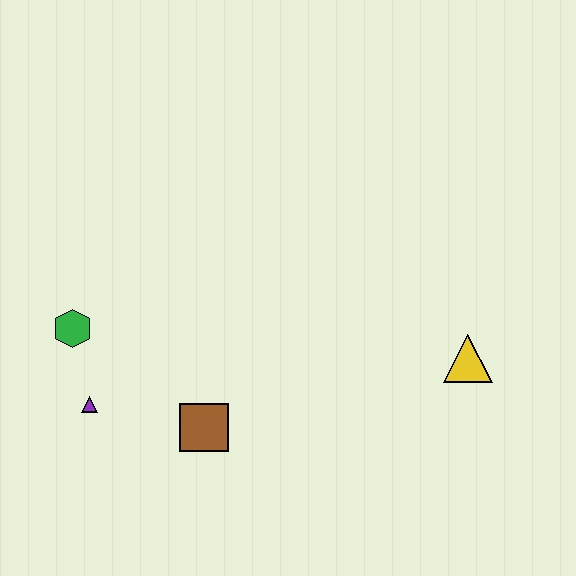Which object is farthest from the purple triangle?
The yellow triangle is farthest from the purple triangle.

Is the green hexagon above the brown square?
Yes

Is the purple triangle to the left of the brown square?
Yes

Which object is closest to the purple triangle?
The green hexagon is closest to the purple triangle.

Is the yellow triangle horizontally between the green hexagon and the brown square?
No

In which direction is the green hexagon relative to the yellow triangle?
The green hexagon is to the left of the yellow triangle.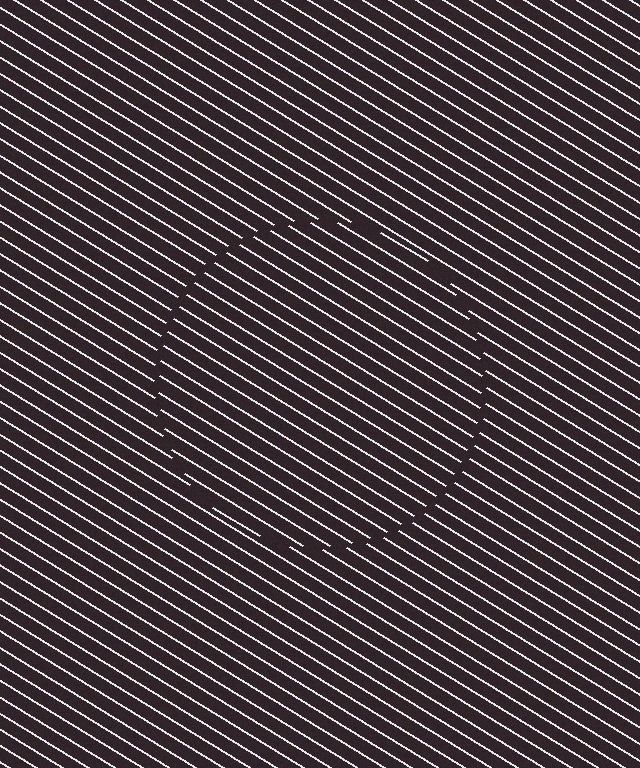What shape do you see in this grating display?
An illusory circle. The interior of the shape contains the same grating, shifted by half a period — the contour is defined by the phase discontinuity where line-ends from the inner and outer gratings abut.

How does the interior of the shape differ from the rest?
The interior of the shape contains the same grating, shifted by half a period — the contour is defined by the phase discontinuity where line-ends from the inner and outer gratings abut.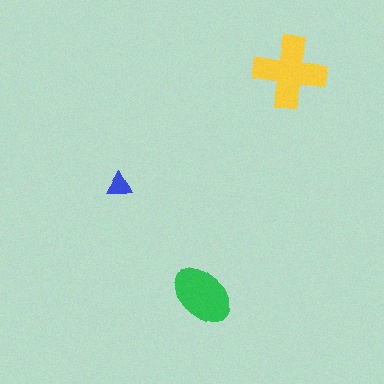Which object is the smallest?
The blue triangle.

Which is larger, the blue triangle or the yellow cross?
The yellow cross.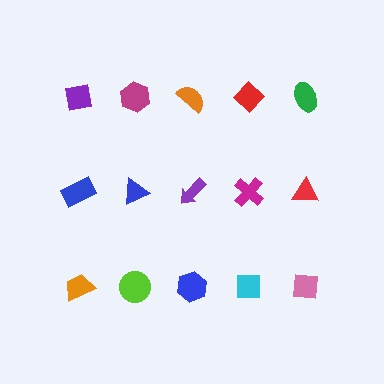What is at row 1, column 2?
A magenta hexagon.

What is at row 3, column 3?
A blue hexagon.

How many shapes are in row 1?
5 shapes.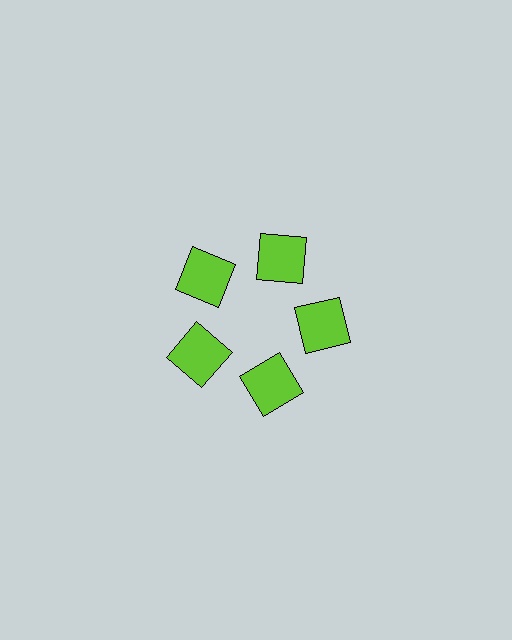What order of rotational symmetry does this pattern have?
This pattern has 5-fold rotational symmetry.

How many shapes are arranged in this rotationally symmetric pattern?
There are 5 shapes, arranged in 5 groups of 1.